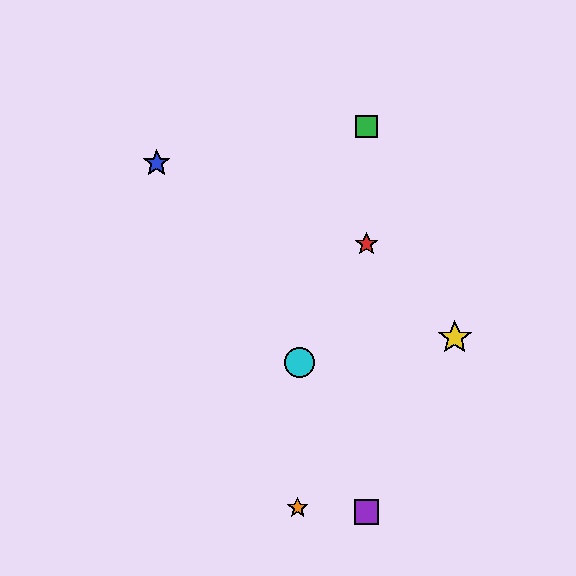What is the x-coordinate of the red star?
The red star is at x≈366.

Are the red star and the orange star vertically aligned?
No, the red star is at x≈366 and the orange star is at x≈298.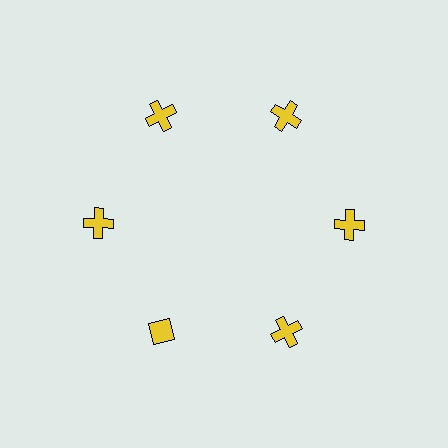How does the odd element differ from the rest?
It has a different shape: diamond instead of cross.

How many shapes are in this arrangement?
There are 6 shapes arranged in a ring pattern.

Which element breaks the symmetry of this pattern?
The yellow diamond at roughly the 7 o'clock position breaks the symmetry. All other shapes are yellow crosses.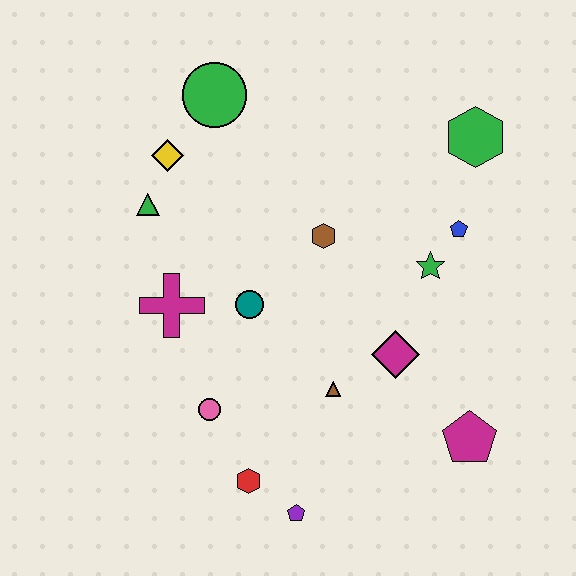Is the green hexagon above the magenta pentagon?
Yes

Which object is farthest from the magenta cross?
The green hexagon is farthest from the magenta cross.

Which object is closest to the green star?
The blue pentagon is closest to the green star.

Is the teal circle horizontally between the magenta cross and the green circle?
No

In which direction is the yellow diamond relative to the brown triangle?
The yellow diamond is above the brown triangle.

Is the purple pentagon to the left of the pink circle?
No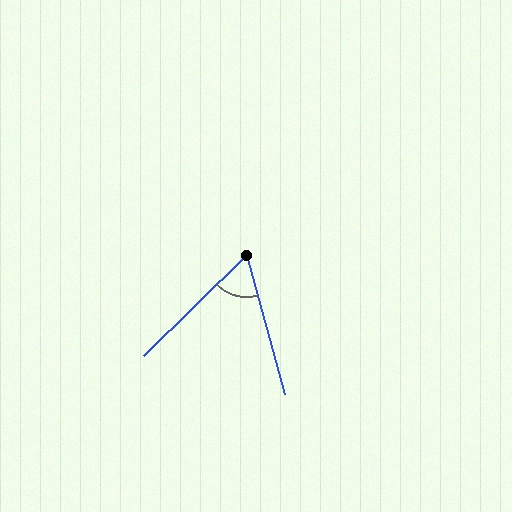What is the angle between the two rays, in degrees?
Approximately 61 degrees.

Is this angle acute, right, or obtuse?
It is acute.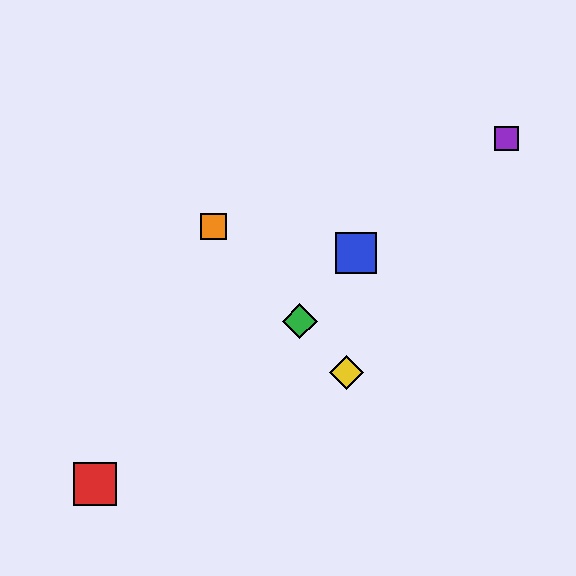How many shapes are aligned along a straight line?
3 shapes (the green diamond, the yellow diamond, the orange square) are aligned along a straight line.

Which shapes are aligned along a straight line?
The green diamond, the yellow diamond, the orange square are aligned along a straight line.